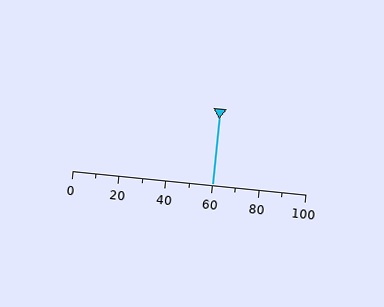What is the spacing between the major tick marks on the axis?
The major ticks are spaced 20 apart.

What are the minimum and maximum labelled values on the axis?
The axis runs from 0 to 100.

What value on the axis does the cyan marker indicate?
The marker indicates approximately 60.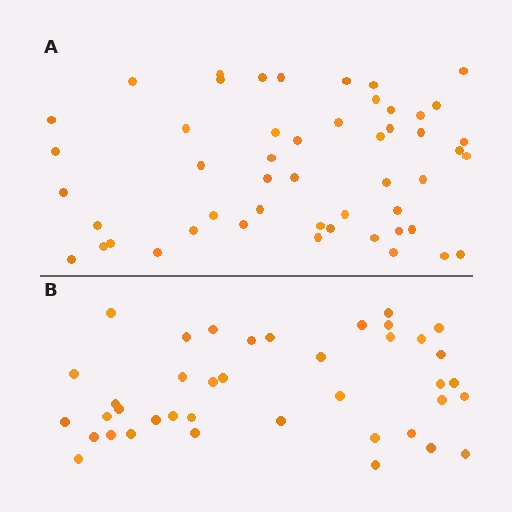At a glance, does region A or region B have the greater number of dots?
Region A (the top region) has more dots.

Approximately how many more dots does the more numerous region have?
Region A has roughly 12 or so more dots than region B.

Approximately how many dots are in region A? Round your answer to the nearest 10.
About 50 dots. (The exact count is 51, which rounds to 50.)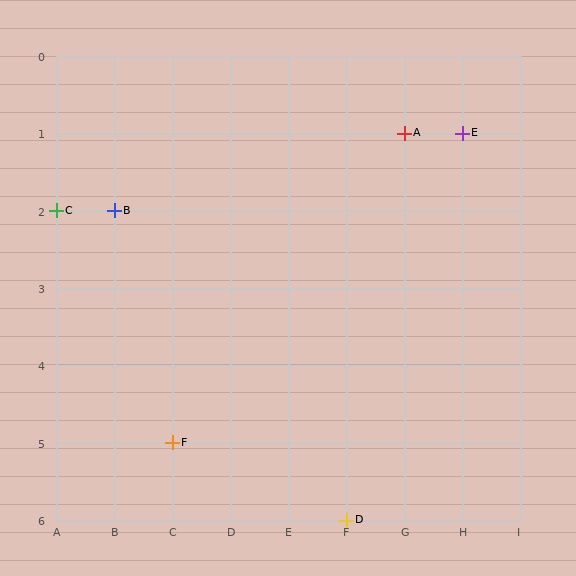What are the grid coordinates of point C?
Point C is at grid coordinates (A, 2).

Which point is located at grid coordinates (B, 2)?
Point B is at (B, 2).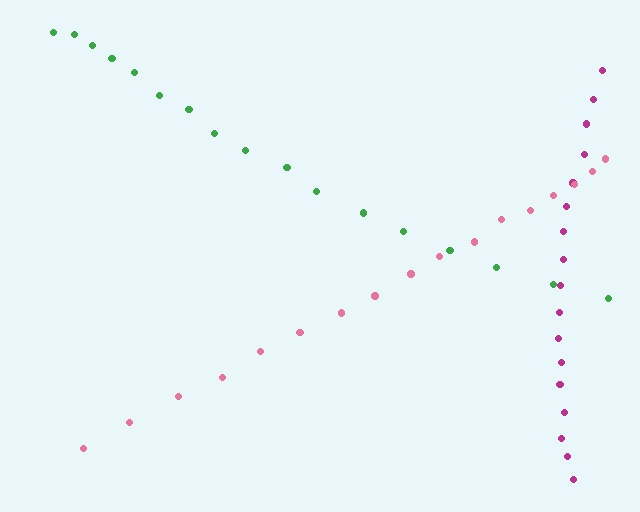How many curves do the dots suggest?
There are 3 distinct paths.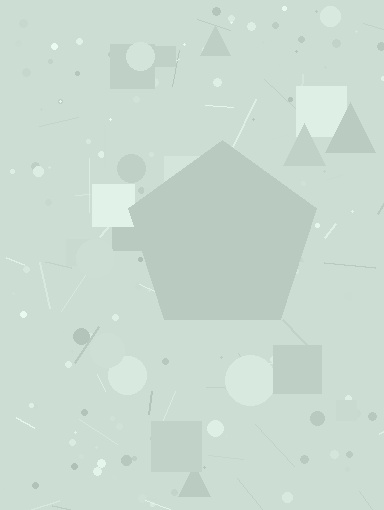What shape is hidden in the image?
A pentagon is hidden in the image.